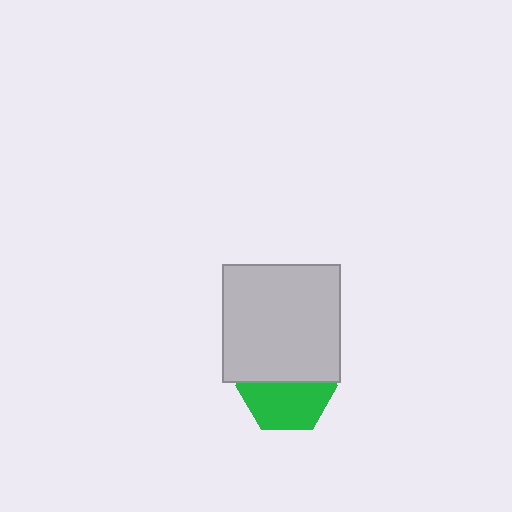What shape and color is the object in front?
The object in front is a light gray square.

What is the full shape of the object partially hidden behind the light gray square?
The partially hidden object is a green hexagon.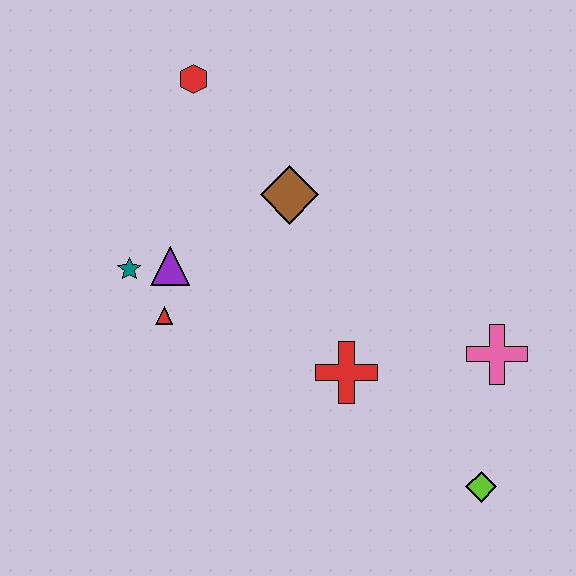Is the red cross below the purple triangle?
Yes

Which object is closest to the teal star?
The purple triangle is closest to the teal star.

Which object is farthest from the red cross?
The red hexagon is farthest from the red cross.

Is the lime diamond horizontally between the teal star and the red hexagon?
No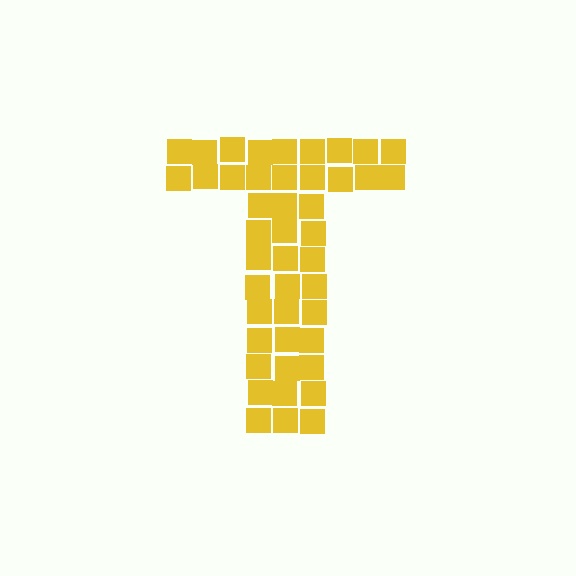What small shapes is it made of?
It is made of small squares.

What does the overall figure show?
The overall figure shows the letter T.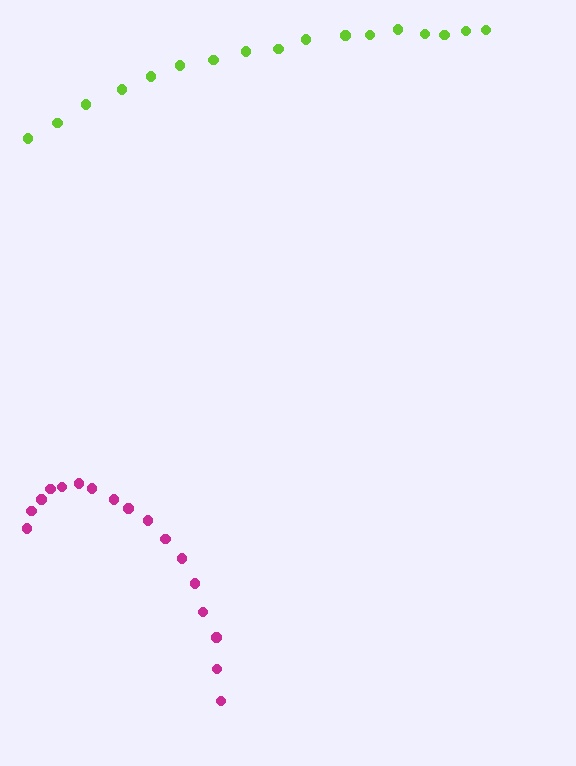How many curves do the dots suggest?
There are 2 distinct paths.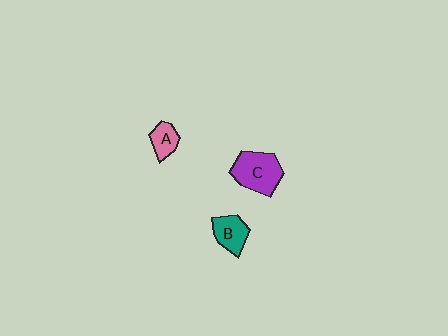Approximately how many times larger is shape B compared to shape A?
Approximately 1.3 times.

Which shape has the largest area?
Shape C (purple).